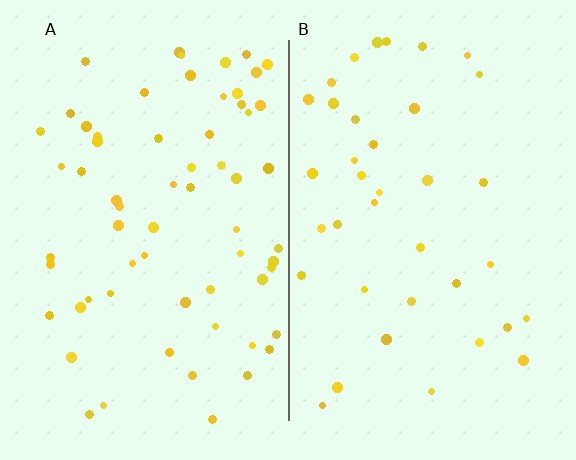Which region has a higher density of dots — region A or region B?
A (the left).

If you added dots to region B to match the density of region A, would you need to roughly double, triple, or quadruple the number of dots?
Approximately double.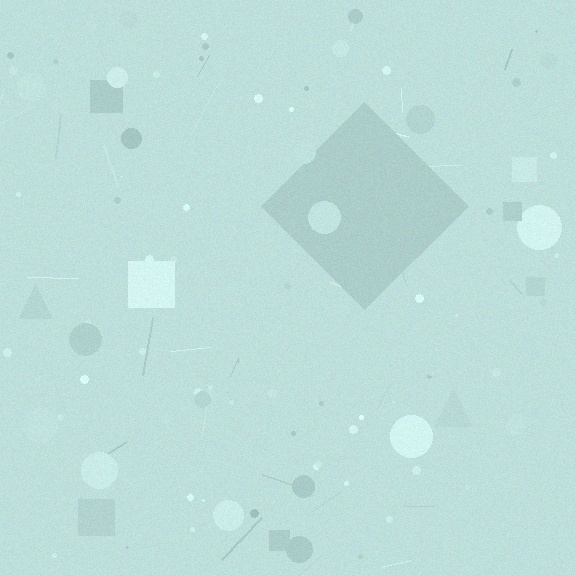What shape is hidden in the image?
A diamond is hidden in the image.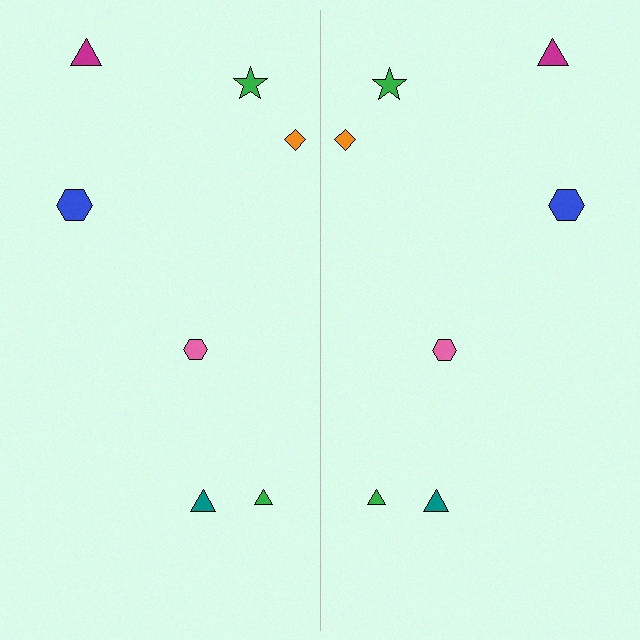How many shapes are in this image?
There are 14 shapes in this image.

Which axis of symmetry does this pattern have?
The pattern has a vertical axis of symmetry running through the center of the image.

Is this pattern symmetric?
Yes, this pattern has bilateral (reflection) symmetry.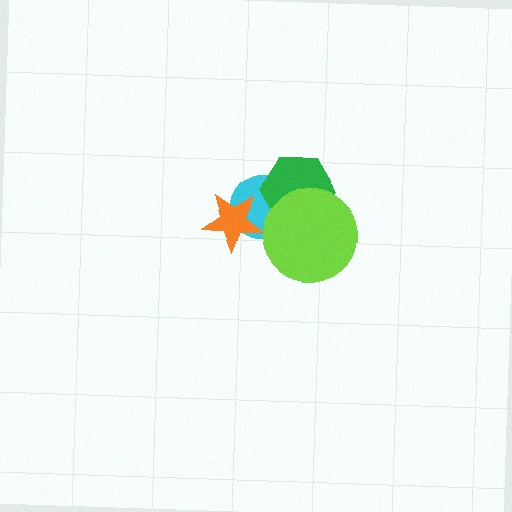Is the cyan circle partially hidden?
Yes, it is partially covered by another shape.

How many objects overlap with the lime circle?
2 objects overlap with the lime circle.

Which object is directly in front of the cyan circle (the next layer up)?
The green hexagon is directly in front of the cyan circle.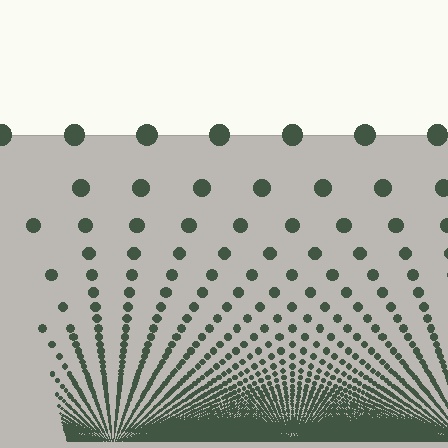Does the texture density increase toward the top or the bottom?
Density increases toward the bottom.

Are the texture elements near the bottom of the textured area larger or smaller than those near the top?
Smaller. The gradient is inverted — elements near the bottom are smaller and denser.